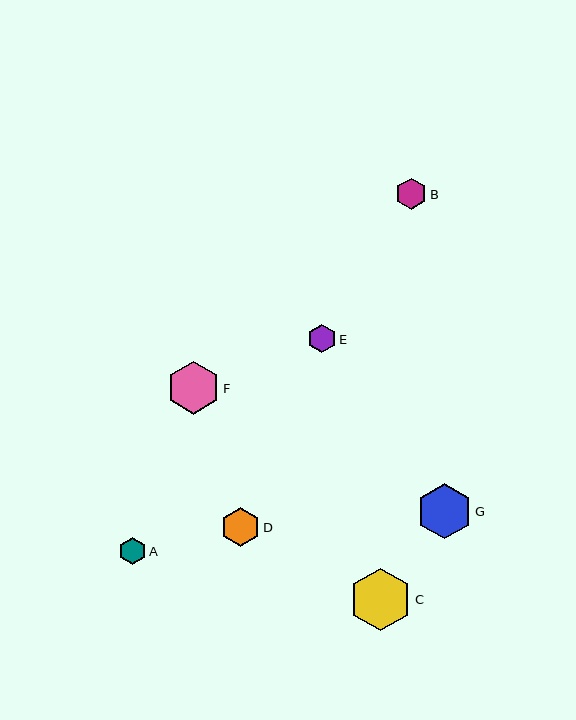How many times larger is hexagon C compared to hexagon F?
Hexagon C is approximately 1.2 times the size of hexagon F.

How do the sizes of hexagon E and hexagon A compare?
Hexagon E and hexagon A are approximately the same size.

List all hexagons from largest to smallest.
From largest to smallest: C, G, F, D, B, E, A.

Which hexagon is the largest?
Hexagon C is the largest with a size of approximately 63 pixels.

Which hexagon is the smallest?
Hexagon A is the smallest with a size of approximately 27 pixels.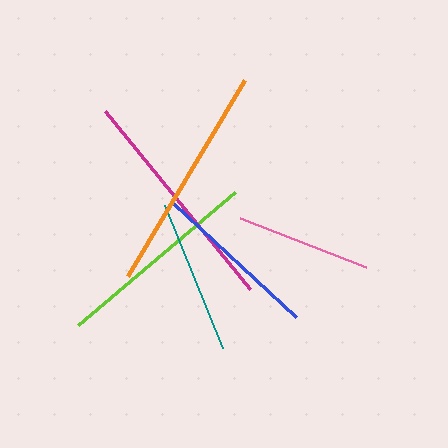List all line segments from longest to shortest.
From longest to shortest: magenta, orange, lime, blue, teal, pink.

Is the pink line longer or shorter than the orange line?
The orange line is longer than the pink line.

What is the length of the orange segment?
The orange segment is approximately 229 pixels long.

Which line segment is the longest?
The magenta line is the longest at approximately 229 pixels.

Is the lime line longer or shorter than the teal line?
The lime line is longer than the teal line.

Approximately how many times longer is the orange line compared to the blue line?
The orange line is approximately 1.4 times the length of the blue line.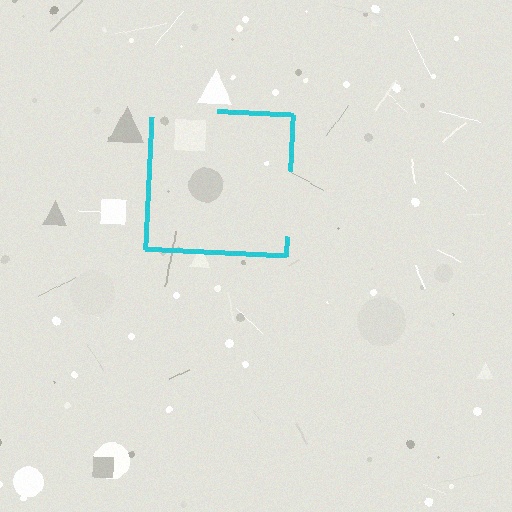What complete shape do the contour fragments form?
The contour fragments form a square.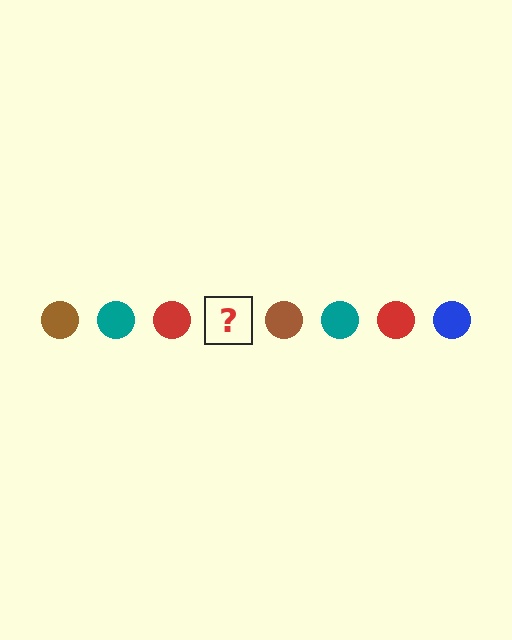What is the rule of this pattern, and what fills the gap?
The rule is that the pattern cycles through brown, teal, red, blue circles. The gap should be filled with a blue circle.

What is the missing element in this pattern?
The missing element is a blue circle.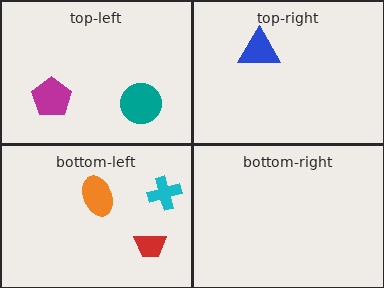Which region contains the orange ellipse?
The bottom-left region.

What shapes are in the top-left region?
The teal circle, the magenta pentagon.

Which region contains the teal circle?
The top-left region.